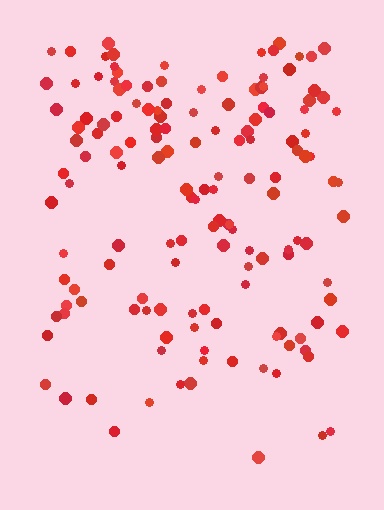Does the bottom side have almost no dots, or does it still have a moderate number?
Still a moderate number, just noticeably fewer than the top.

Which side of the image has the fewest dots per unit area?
The bottom.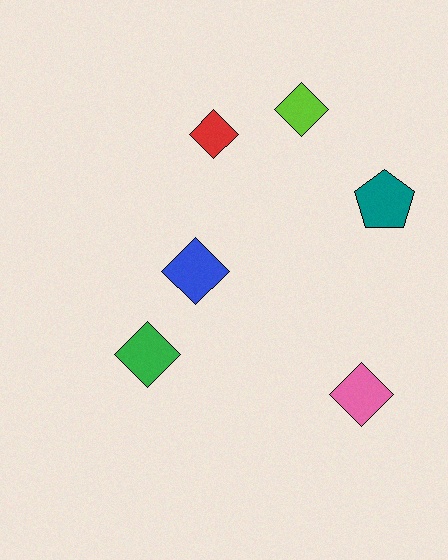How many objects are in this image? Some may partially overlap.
There are 6 objects.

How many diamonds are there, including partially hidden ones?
There are 5 diamonds.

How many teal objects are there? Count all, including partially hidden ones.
There is 1 teal object.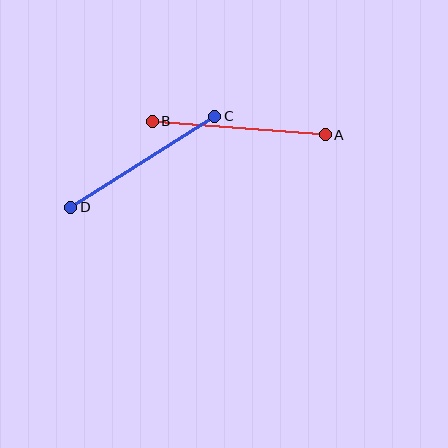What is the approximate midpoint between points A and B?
The midpoint is at approximately (239, 128) pixels.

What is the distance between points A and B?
The distance is approximately 173 pixels.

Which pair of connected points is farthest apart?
Points A and B are farthest apart.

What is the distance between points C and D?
The distance is approximately 170 pixels.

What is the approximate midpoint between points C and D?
The midpoint is at approximately (143, 162) pixels.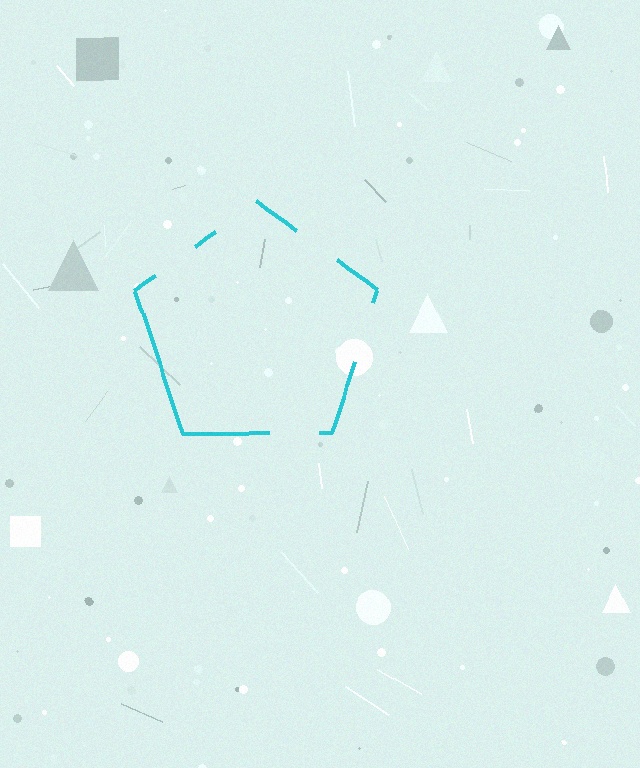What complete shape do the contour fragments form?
The contour fragments form a pentagon.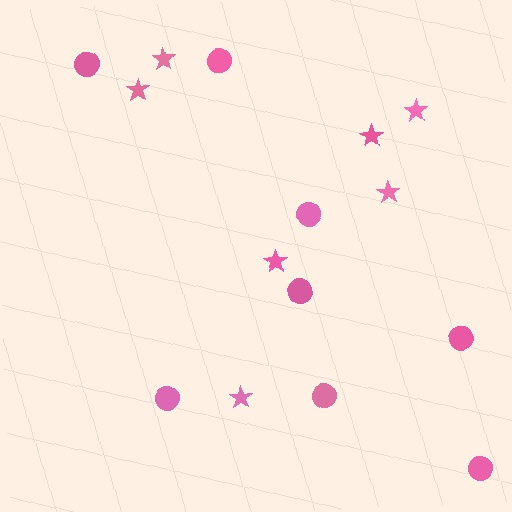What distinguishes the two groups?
There are 2 groups: one group of circles (8) and one group of stars (7).